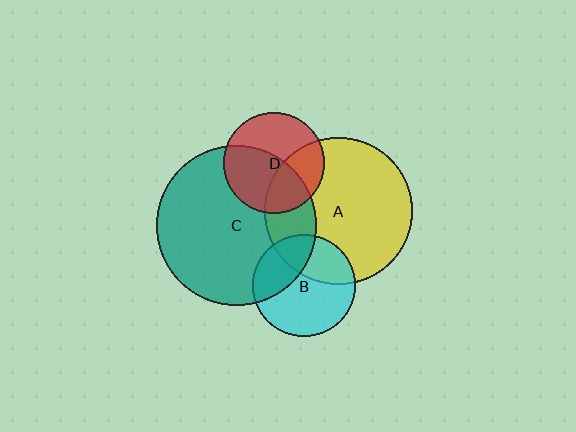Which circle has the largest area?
Circle C (teal).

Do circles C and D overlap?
Yes.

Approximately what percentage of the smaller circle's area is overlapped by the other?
Approximately 50%.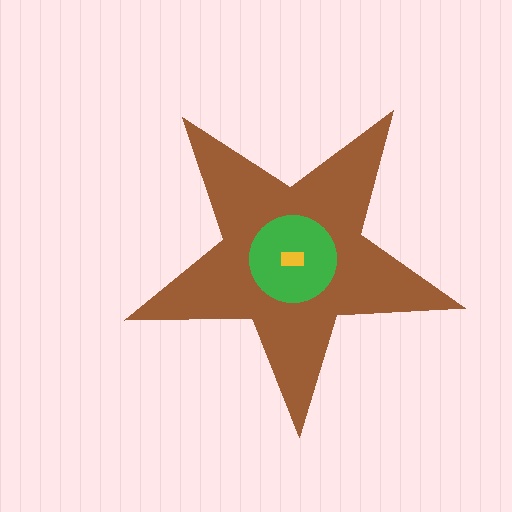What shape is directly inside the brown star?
The green circle.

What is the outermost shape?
The brown star.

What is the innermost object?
The yellow rectangle.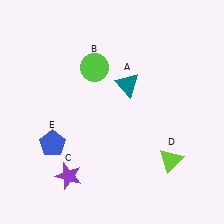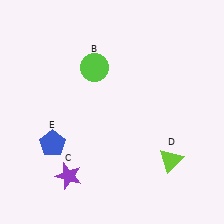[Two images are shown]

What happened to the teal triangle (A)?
The teal triangle (A) was removed in Image 2. It was in the top-right area of Image 1.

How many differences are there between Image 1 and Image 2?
There is 1 difference between the two images.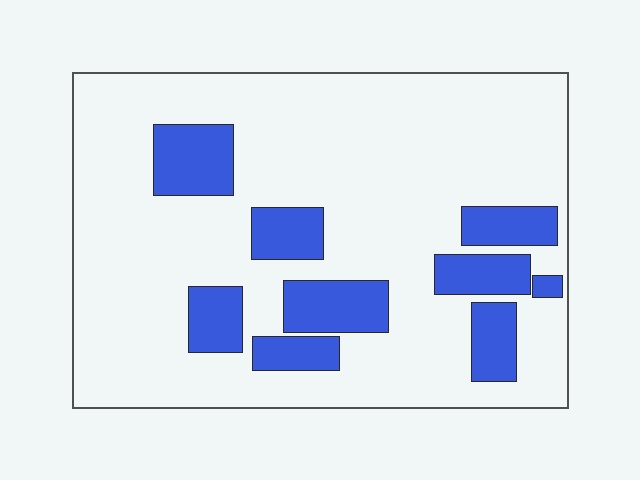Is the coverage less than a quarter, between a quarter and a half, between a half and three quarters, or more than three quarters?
Less than a quarter.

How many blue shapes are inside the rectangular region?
9.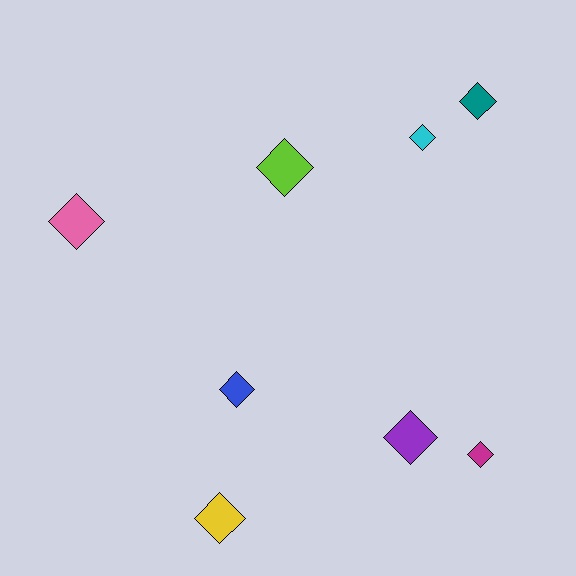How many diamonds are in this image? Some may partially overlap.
There are 8 diamonds.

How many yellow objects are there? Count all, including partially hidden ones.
There is 1 yellow object.